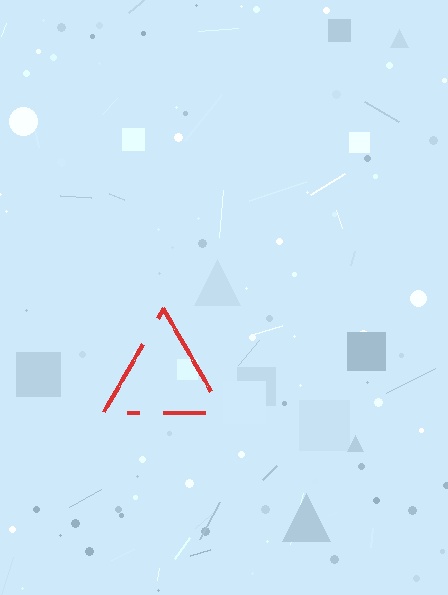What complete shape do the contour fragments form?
The contour fragments form a triangle.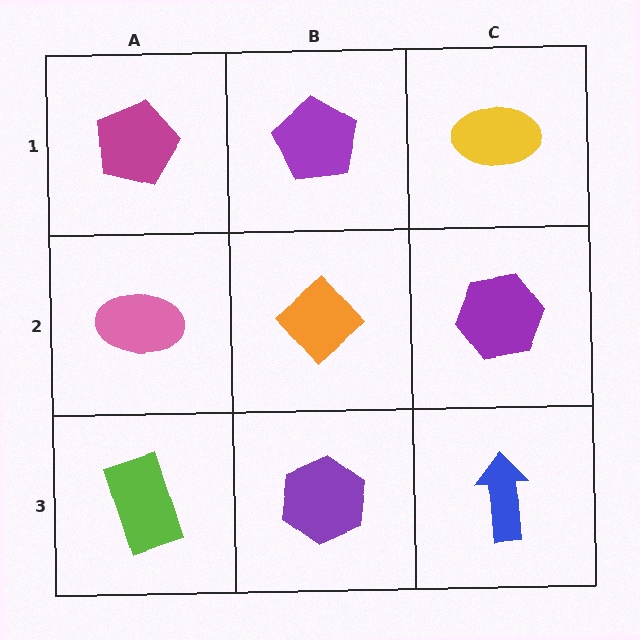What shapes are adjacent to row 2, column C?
A yellow ellipse (row 1, column C), a blue arrow (row 3, column C), an orange diamond (row 2, column B).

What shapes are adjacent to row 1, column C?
A purple hexagon (row 2, column C), a purple pentagon (row 1, column B).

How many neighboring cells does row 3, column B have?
3.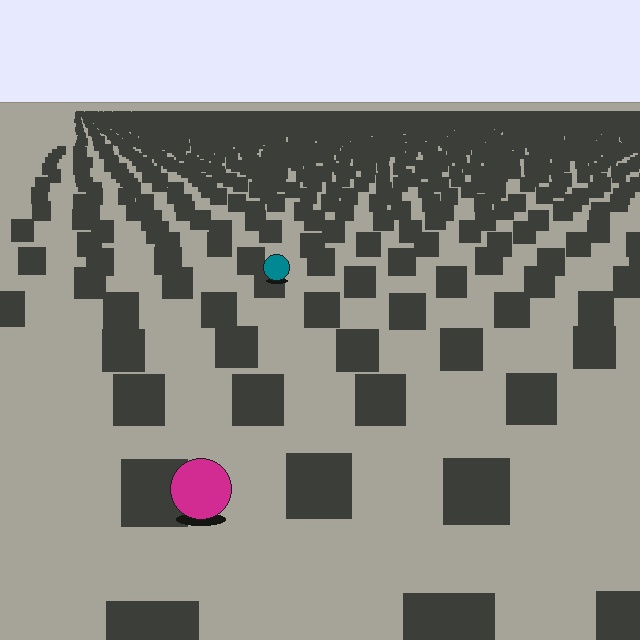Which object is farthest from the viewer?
The teal circle is farthest from the viewer. It appears smaller and the ground texture around it is denser.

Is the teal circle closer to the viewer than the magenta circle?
No. The magenta circle is closer — you can tell from the texture gradient: the ground texture is coarser near it.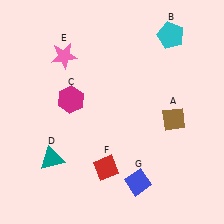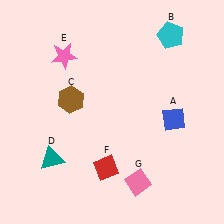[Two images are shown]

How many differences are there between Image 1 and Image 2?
There are 3 differences between the two images.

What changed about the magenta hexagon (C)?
In Image 1, C is magenta. In Image 2, it changed to brown.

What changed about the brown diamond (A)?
In Image 1, A is brown. In Image 2, it changed to blue.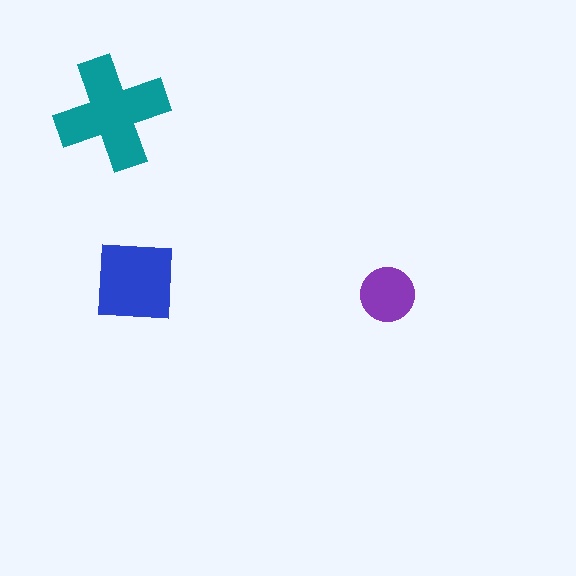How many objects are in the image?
There are 3 objects in the image.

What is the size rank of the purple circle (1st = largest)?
3rd.